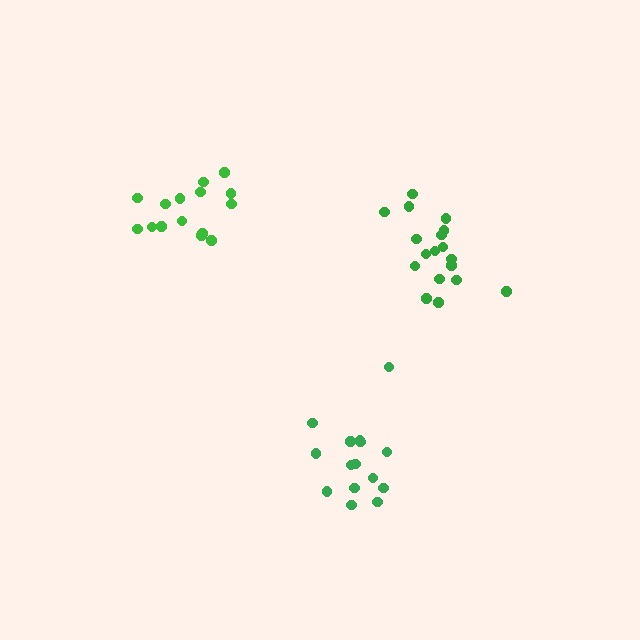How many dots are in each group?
Group 1: 15 dots, Group 2: 15 dots, Group 3: 18 dots (48 total).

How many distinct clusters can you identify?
There are 3 distinct clusters.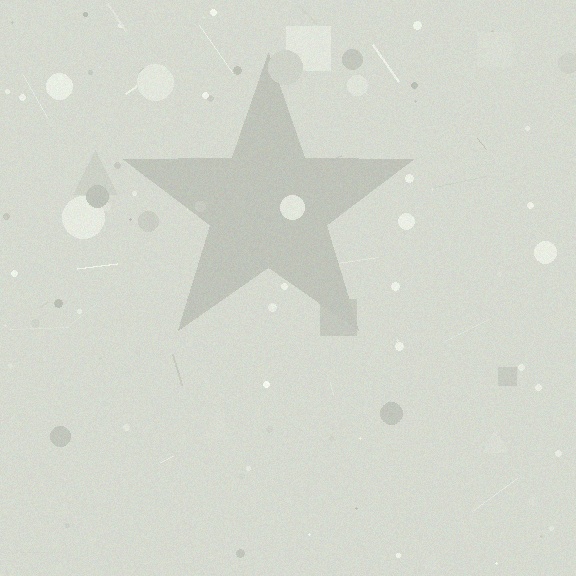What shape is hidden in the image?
A star is hidden in the image.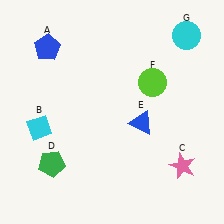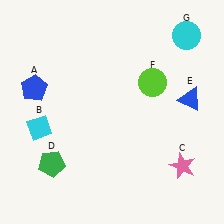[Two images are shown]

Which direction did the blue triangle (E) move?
The blue triangle (E) moved right.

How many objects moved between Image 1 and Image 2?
2 objects moved between the two images.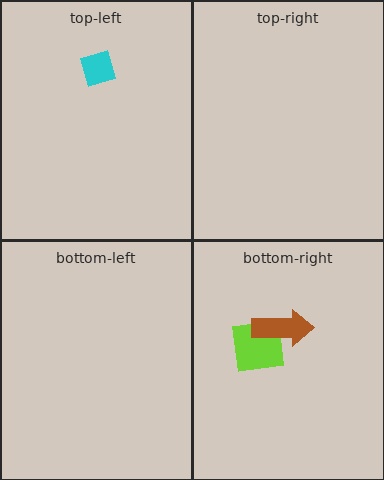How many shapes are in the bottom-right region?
2.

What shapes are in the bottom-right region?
The lime square, the brown arrow.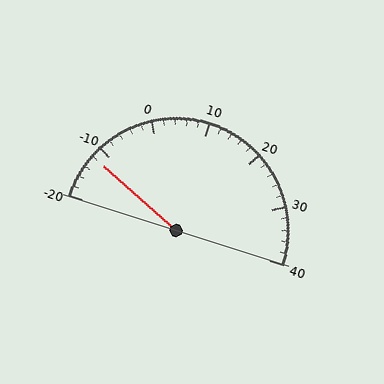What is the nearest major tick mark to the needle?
The nearest major tick mark is -10.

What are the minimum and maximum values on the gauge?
The gauge ranges from -20 to 40.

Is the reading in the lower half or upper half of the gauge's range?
The reading is in the lower half of the range (-20 to 40).